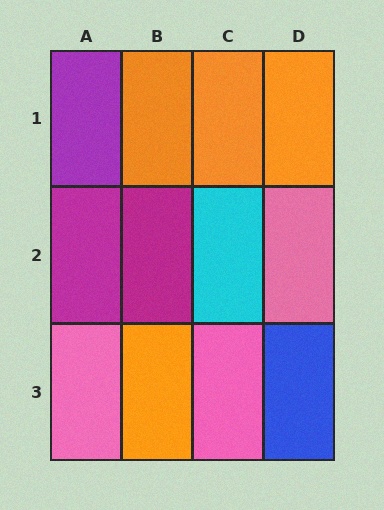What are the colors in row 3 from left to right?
Pink, orange, pink, blue.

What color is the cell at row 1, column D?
Orange.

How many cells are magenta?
2 cells are magenta.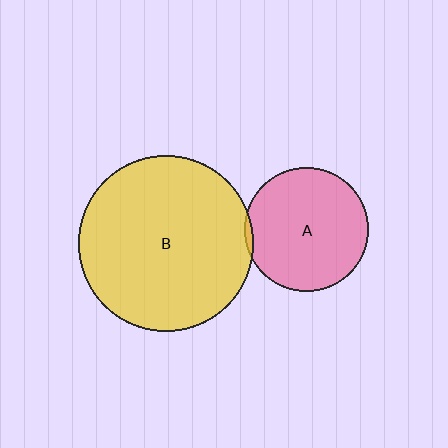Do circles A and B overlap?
Yes.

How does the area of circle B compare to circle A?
Approximately 2.0 times.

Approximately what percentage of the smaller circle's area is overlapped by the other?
Approximately 5%.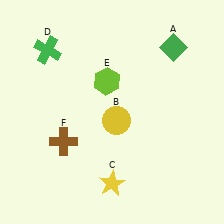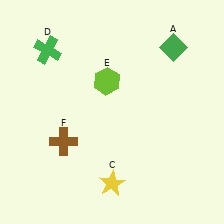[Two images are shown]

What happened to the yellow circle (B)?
The yellow circle (B) was removed in Image 2. It was in the bottom-right area of Image 1.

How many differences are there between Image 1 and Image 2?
There is 1 difference between the two images.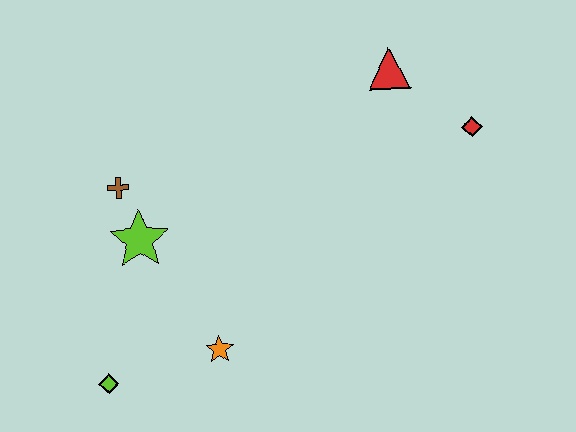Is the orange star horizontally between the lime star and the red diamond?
Yes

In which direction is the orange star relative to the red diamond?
The orange star is to the left of the red diamond.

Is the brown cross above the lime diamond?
Yes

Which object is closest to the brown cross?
The lime star is closest to the brown cross.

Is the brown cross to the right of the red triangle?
No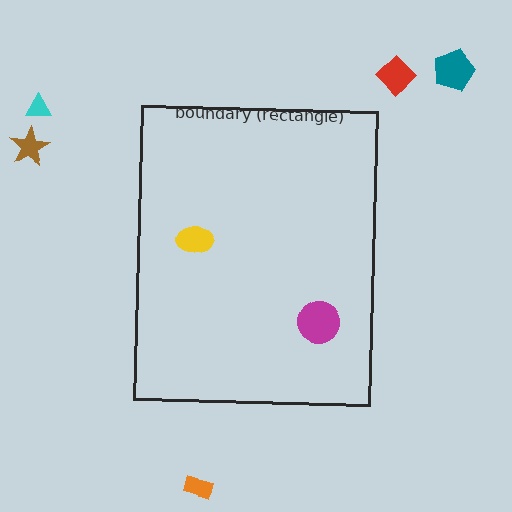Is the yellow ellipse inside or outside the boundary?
Inside.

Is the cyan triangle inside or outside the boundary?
Outside.